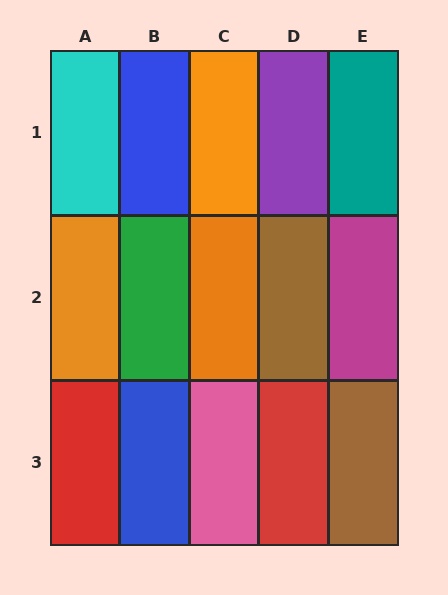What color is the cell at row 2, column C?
Orange.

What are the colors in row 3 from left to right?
Red, blue, pink, red, brown.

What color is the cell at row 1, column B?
Blue.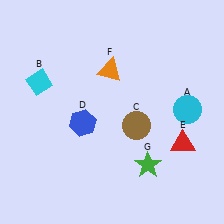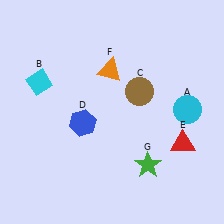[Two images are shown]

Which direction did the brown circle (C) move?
The brown circle (C) moved up.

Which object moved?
The brown circle (C) moved up.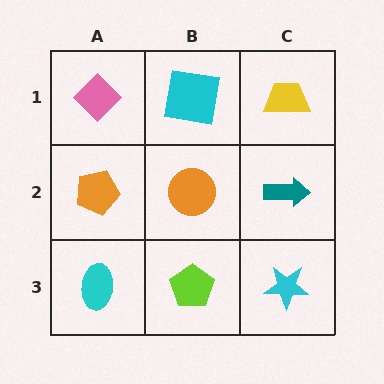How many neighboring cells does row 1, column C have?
2.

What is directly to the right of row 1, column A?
A cyan square.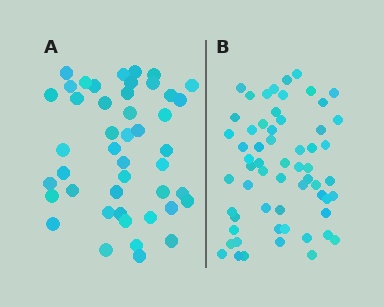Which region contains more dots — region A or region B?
Region B (the right region) has more dots.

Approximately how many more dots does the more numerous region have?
Region B has approximately 15 more dots than region A.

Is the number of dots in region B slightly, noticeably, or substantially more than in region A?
Region B has noticeably more, but not dramatically so. The ratio is roughly 1.3 to 1.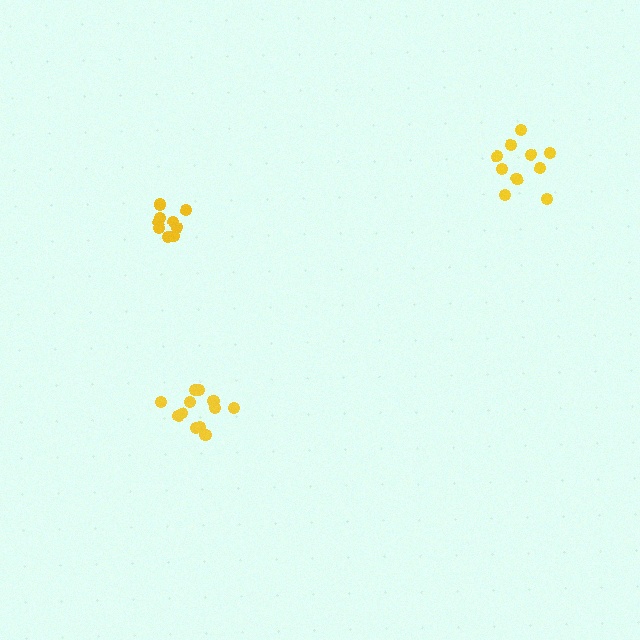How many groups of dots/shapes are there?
There are 3 groups.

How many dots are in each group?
Group 1: 10 dots, Group 2: 12 dots, Group 3: 9 dots (31 total).